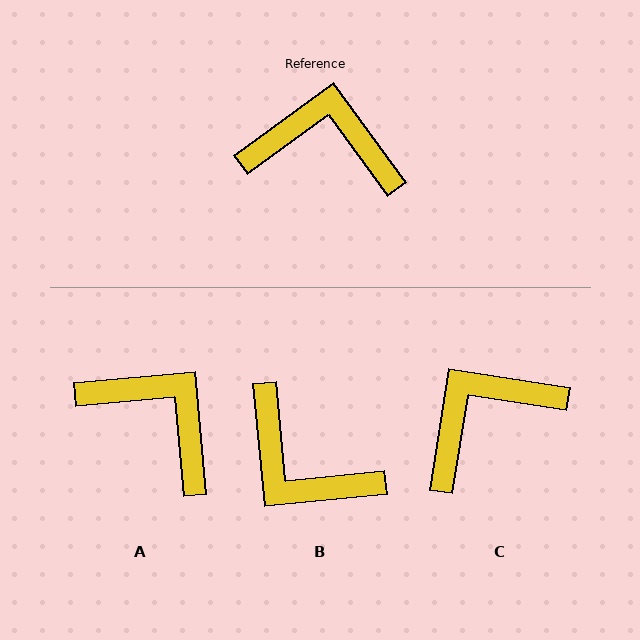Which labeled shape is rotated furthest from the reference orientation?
B, about 149 degrees away.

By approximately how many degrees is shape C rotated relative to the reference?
Approximately 45 degrees counter-clockwise.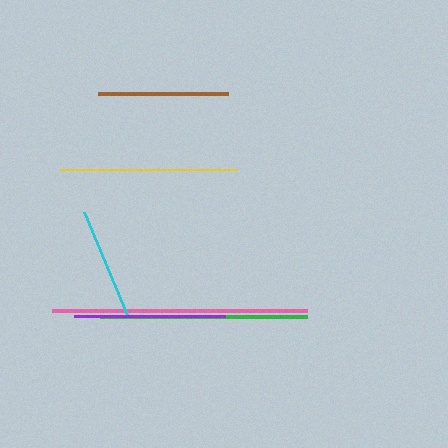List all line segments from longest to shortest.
From longest to shortest: pink, green, yellow, purple, brown, cyan.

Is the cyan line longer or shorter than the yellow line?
The yellow line is longer than the cyan line.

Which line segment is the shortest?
The cyan line is the shortest at approximately 113 pixels.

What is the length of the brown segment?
The brown segment is approximately 129 pixels long.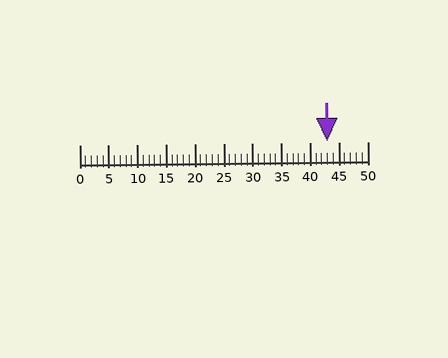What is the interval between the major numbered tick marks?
The major tick marks are spaced 5 units apart.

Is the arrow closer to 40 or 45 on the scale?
The arrow is closer to 45.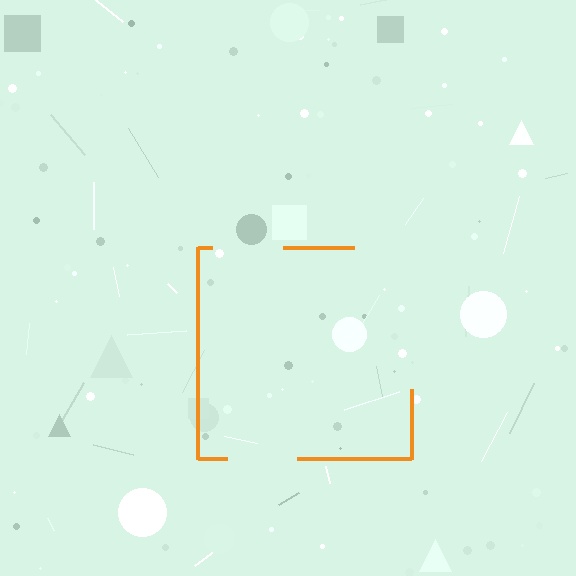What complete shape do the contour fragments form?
The contour fragments form a square.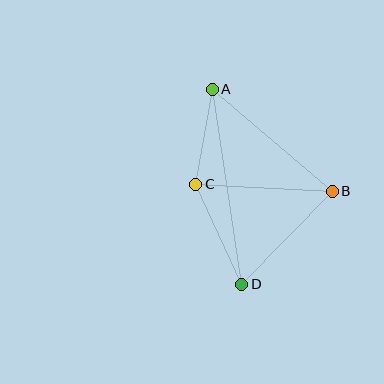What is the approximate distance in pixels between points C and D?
The distance between C and D is approximately 110 pixels.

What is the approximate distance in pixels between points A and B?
The distance between A and B is approximately 158 pixels.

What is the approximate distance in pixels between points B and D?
The distance between B and D is approximately 130 pixels.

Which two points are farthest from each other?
Points A and D are farthest from each other.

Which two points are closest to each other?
Points A and C are closest to each other.